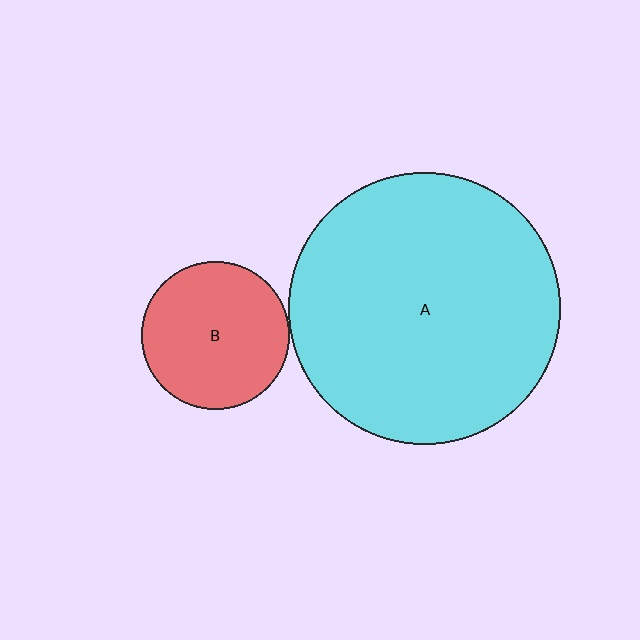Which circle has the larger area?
Circle A (cyan).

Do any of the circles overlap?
No, none of the circles overlap.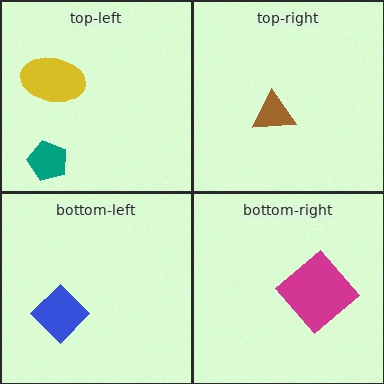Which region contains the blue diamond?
The bottom-left region.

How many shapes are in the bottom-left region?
1.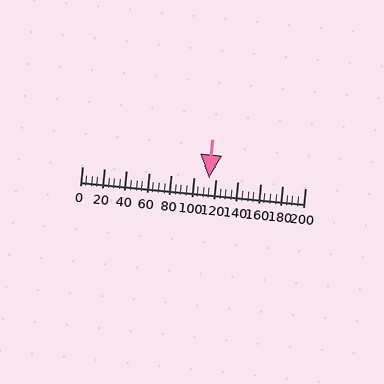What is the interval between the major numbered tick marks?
The major tick marks are spaced 20 units apart.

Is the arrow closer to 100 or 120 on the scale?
The arrow is closer to 120.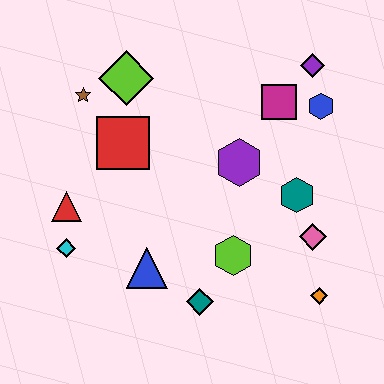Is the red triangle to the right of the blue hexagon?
No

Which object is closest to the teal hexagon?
The pink diamond is closest to the teal hexagon.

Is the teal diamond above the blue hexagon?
No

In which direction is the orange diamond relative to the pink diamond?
The orange diamond is below the pink diamond.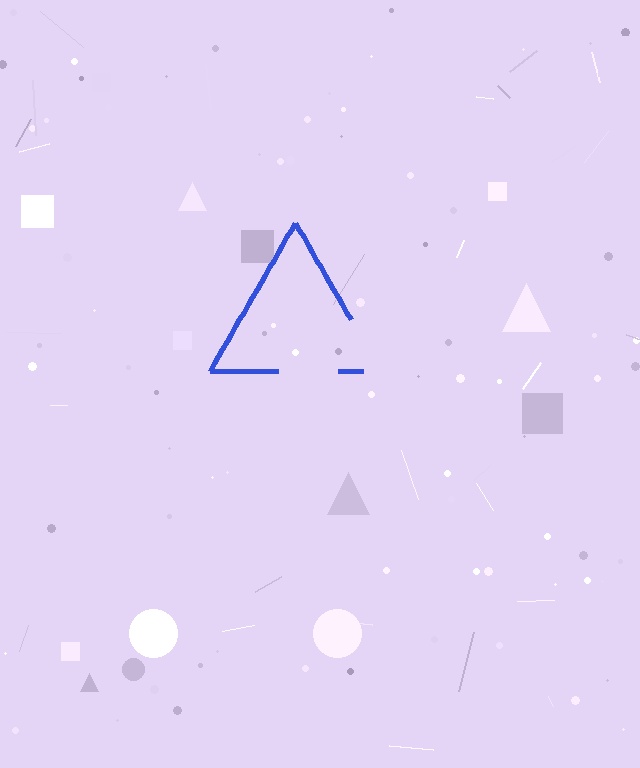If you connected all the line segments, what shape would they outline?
They would outline a triangle.